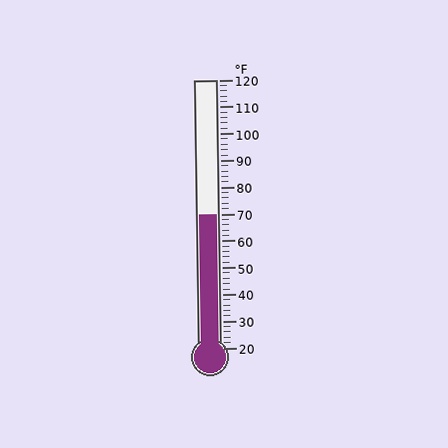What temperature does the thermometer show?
The thermometer shows approximately 70°F.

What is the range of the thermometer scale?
The thermometer scale ranges from 20°F to 120°F.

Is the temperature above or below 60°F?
The temperature is above 60°F.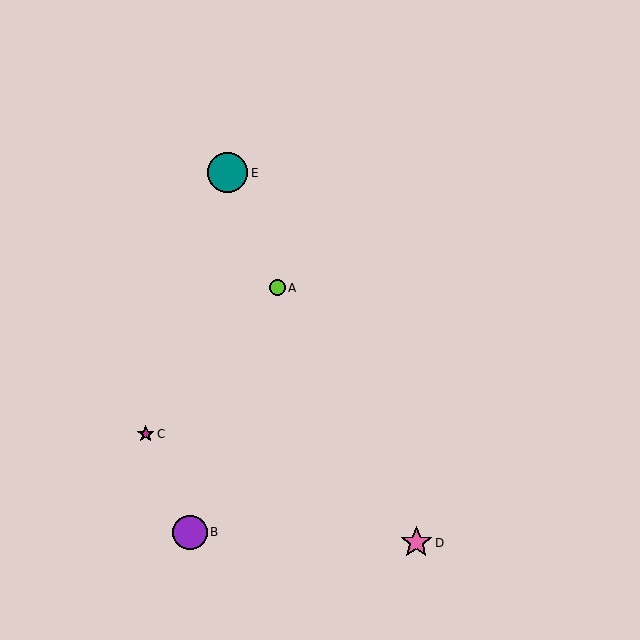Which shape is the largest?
The teal circle (labeled E) is the largest.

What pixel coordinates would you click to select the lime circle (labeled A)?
Click at (277, 288) to select the lime circle A.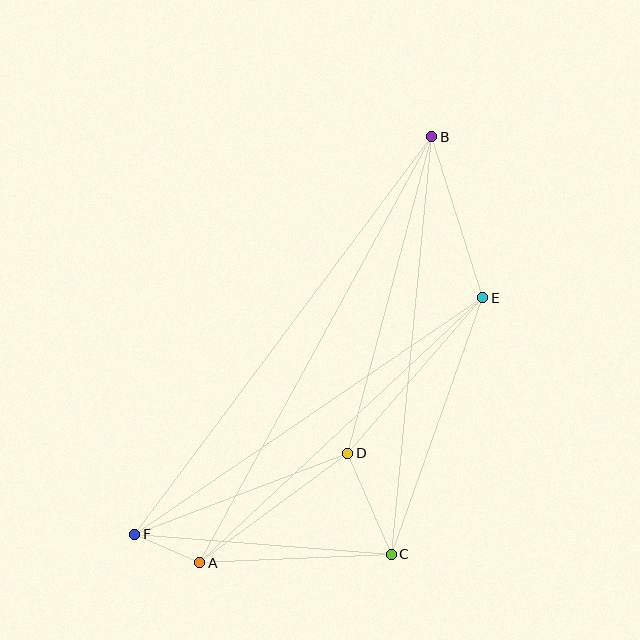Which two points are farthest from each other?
Points B and F are farthest from each other.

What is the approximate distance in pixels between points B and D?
The distance between B and D is approximately 328 pixels.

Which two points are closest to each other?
Points A and F are closest to each other.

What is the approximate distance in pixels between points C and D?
The distance between C and D is approximately 110 pixels.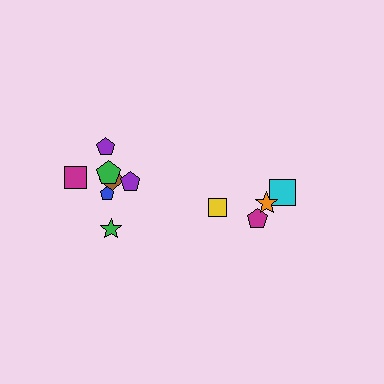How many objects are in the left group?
There are 7 objects.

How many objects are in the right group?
There are 4 objects.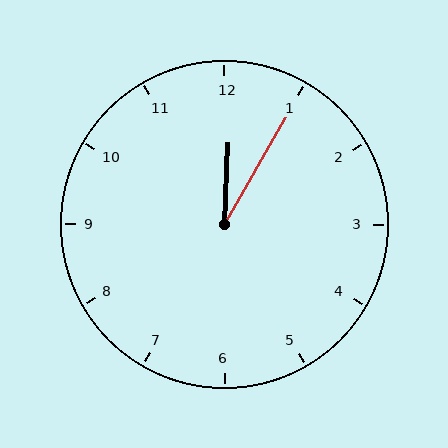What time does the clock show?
12:05.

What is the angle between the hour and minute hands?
Approximately 28 degrees.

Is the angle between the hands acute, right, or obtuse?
It is acute.